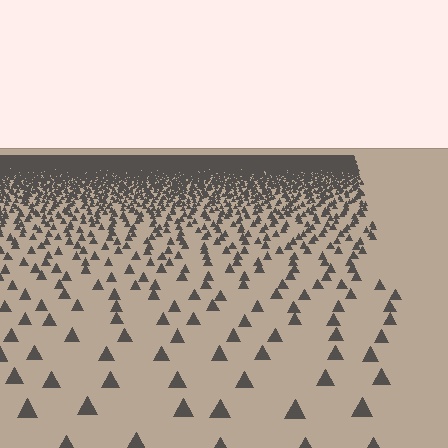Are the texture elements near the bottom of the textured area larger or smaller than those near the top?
Larger. Near the bottom, elements are closer to the viewer and appear at a bigger on-screen size.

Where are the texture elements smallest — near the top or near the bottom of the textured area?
Near the top.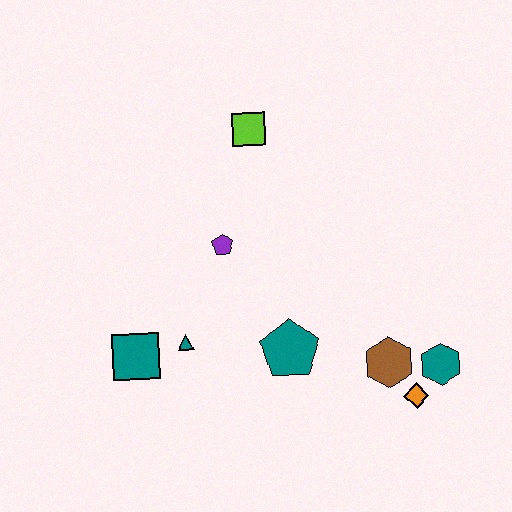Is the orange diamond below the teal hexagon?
Yes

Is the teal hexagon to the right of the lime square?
Yes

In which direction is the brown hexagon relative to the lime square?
The brown hexagon is below the lime square.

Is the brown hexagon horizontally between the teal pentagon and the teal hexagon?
Yes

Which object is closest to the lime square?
The purple pentagon is closest to the lime square.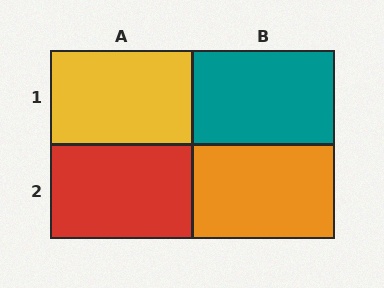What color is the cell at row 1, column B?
Teal.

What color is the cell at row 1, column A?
Yellow.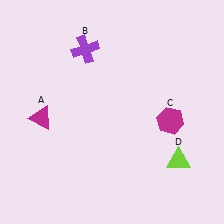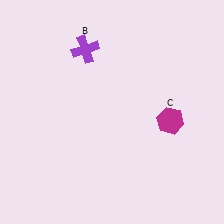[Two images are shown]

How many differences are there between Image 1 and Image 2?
There are 2 differences between the two images.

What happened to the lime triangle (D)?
The lime triangle (D) was removed in Image 2. It was in the bottom-right area of Image 1.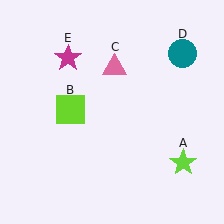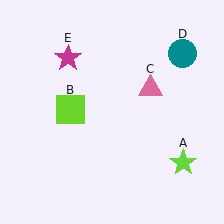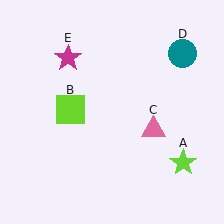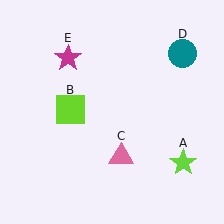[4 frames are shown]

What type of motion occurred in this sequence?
The pink triangle (object C) rotated clockwise around the center of the scene.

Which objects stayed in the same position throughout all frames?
Lime star (object A) and lime square (object B) and teal circle (object D) and magenta star (object E) remained stationary.